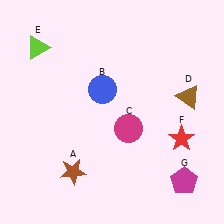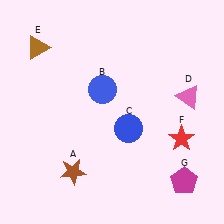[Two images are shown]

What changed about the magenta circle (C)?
In Image 1, C is magenta. In Image 2, it changed to blue.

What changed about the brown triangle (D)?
In Image 1, D is brown. In Image 2, it changed to pink.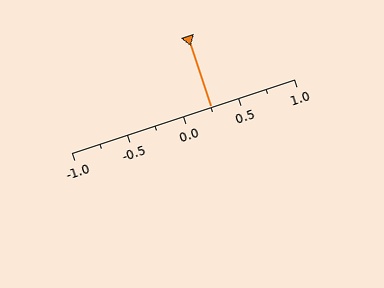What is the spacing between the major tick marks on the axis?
The major ticks are spaced 0.5 apart.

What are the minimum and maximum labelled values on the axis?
The axis runs from -1.0 to 1.0.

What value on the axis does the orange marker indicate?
The marker indicates approximately 0.25.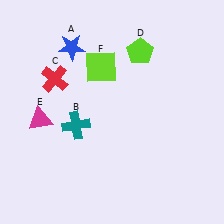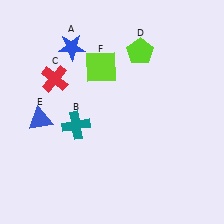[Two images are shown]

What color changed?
The triangle (E) changed from magenta in Image 1 to blue in Image 2.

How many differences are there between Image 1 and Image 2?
There is 1 difference between the two images.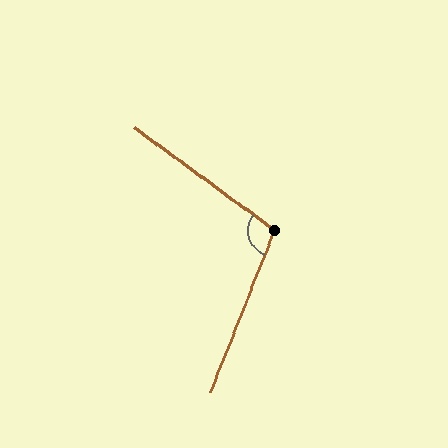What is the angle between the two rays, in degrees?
Approximately 105 degrees.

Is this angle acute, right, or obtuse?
It is obtuse.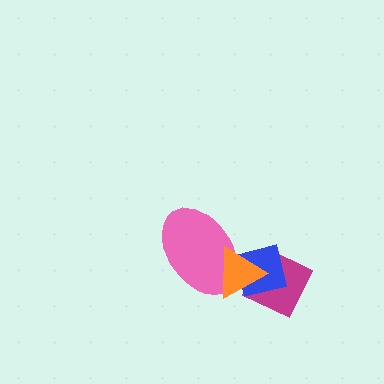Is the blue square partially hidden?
Yes, it is partially covered by another shape.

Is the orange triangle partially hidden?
No, no other shape covers it.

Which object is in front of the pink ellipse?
The orange triangle is in front of the pink ellipse.